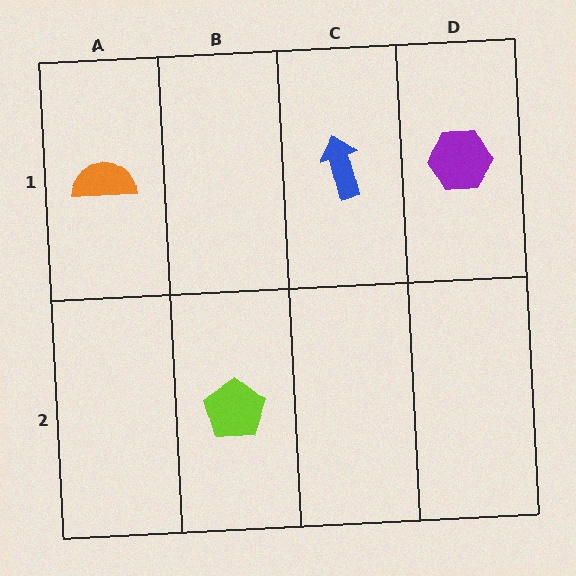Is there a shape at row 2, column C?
No, that cell is empty.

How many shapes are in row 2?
1 shape.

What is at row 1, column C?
A blue arrow.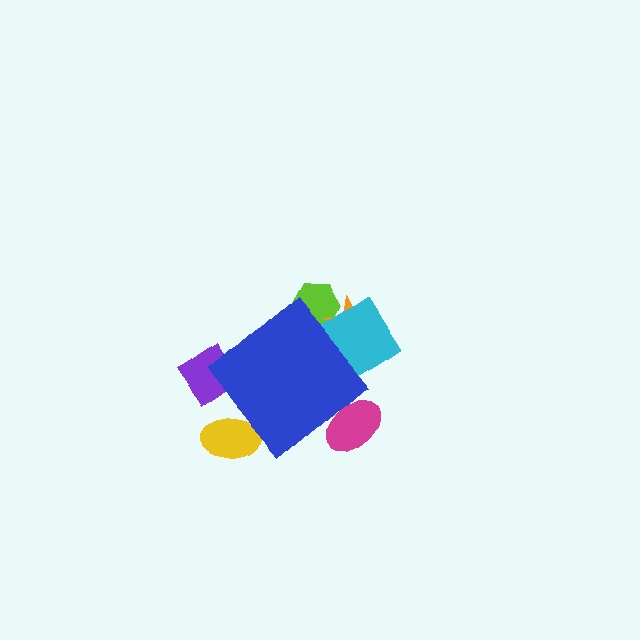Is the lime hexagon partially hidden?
Yes, the lime hexagon is partially hidden behind the blue diamond.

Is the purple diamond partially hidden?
Yes, the purple diamond is partially hidden behind the blue diamond.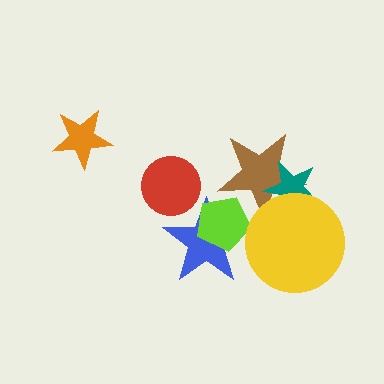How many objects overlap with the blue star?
2 objects overlap with the blue star.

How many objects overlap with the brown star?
3 objects overlap with the brown star.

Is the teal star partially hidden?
Yes, it is partially covered by another shape.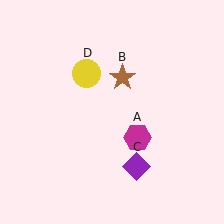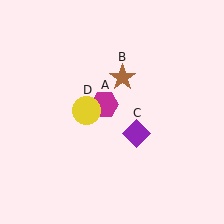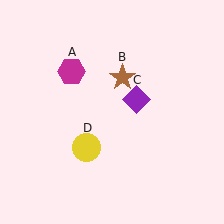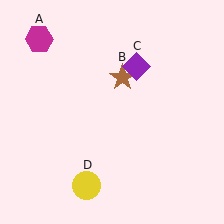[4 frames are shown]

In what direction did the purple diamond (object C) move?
The purple diamond (object C) moved up.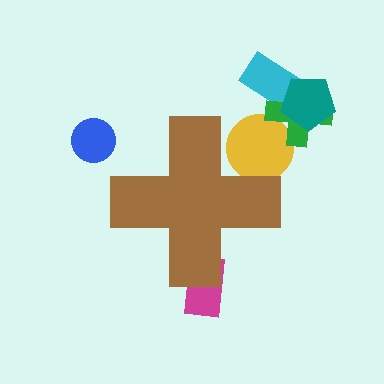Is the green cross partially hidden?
No, the green cross is fully visible.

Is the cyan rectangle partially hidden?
No, the cyan rectangle is fully visible.